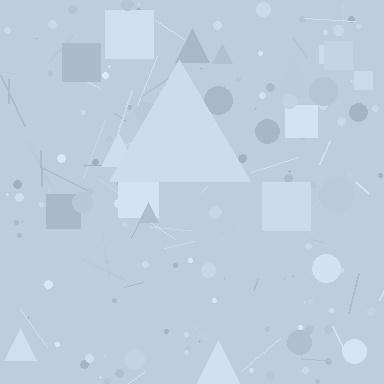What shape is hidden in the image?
A triangle is hidden in the image.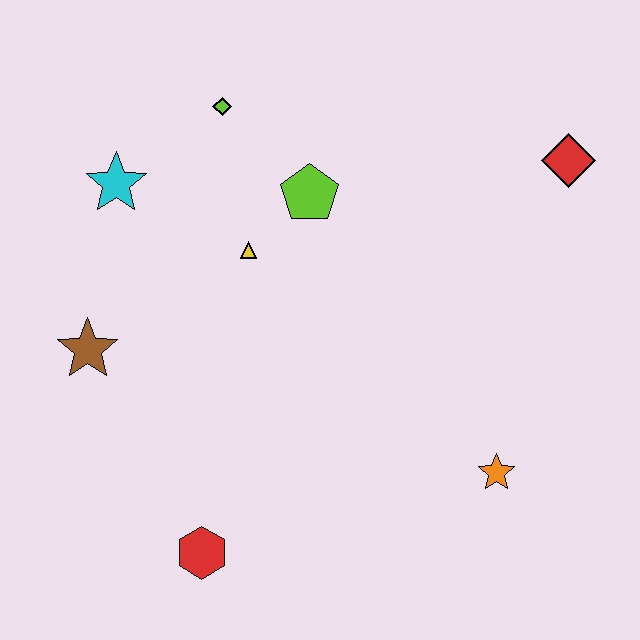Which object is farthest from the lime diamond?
The orange star is farthest from the lime diamond.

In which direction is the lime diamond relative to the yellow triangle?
The lime diamond is above the yellow triangle.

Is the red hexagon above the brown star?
No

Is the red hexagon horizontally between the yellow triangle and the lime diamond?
No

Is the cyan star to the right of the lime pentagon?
No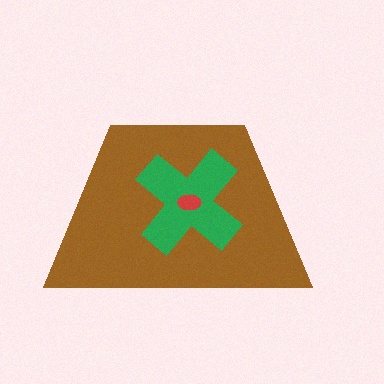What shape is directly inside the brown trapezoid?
The green cross.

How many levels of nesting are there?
3.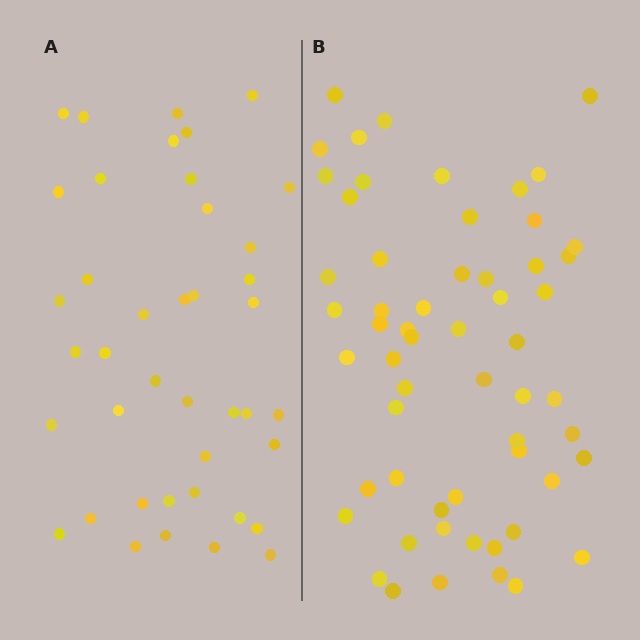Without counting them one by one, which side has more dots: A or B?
Region B (the right region) has more dots.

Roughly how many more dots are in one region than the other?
Region B has approximately 15 more dots than region A.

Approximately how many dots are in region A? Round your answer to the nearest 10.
About 40 dots. (The exact count is 41, which rounds to 40.)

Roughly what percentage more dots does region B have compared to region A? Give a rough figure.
About 40% more.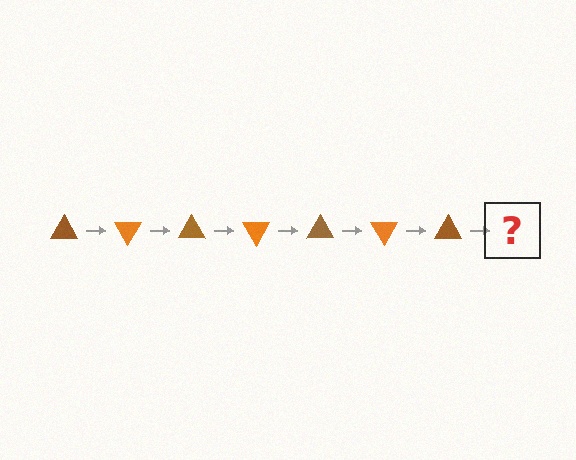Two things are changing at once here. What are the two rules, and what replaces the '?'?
The two rules are that it rotates 60 degrees each step and the color cycles through brown and orange. The '?' should be an orange triangle, rotated 420 degrees from the start.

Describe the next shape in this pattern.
It should be an orange triangle, rotated 420 degrees from the start.